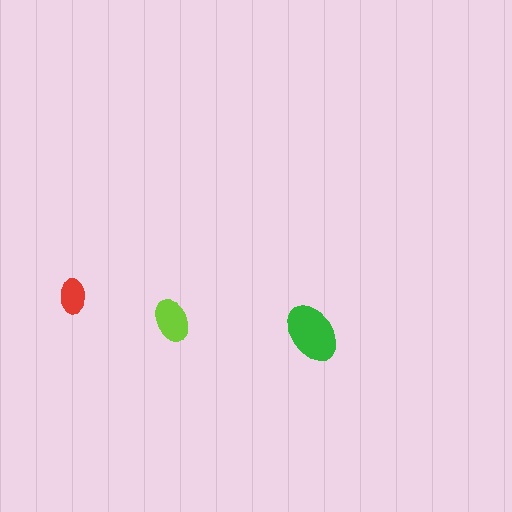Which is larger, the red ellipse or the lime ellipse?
The lime one.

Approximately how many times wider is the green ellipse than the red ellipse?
About 1.5 times wider.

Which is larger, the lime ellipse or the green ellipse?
The green one.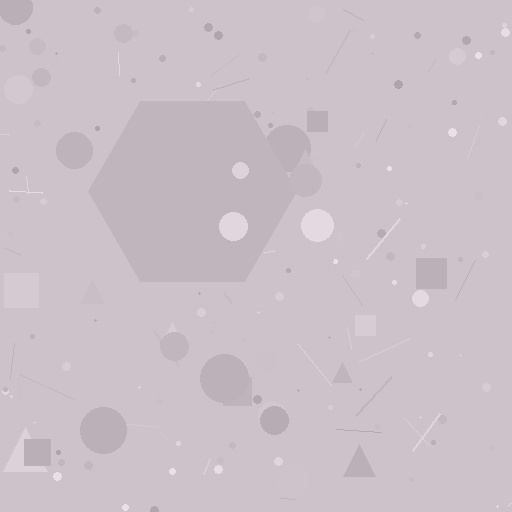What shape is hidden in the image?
A hexagon is hidden in the image.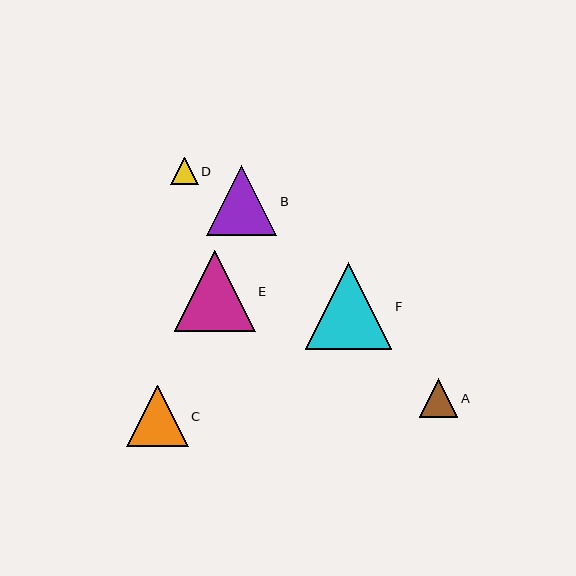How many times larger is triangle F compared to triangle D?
Triangle F is approximately 3.1 times the size of triangle D.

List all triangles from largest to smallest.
From largest to smallest: F, E, B, C, A, D.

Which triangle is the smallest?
Triangle D is the smallest with a size of approximately 28 pixels.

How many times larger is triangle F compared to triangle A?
Triangle F is approximately 2.3 times the size of triangle A.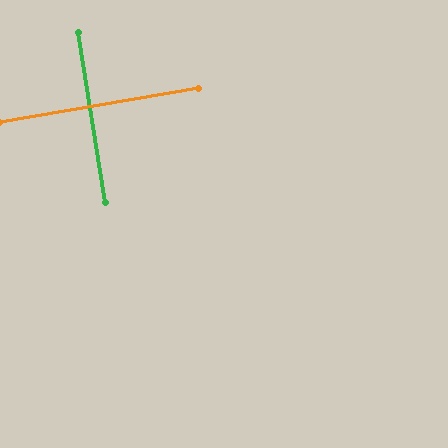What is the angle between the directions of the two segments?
Approximately 89 degrees.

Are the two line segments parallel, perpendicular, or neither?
Perpendicular — they meet at approximately 89°.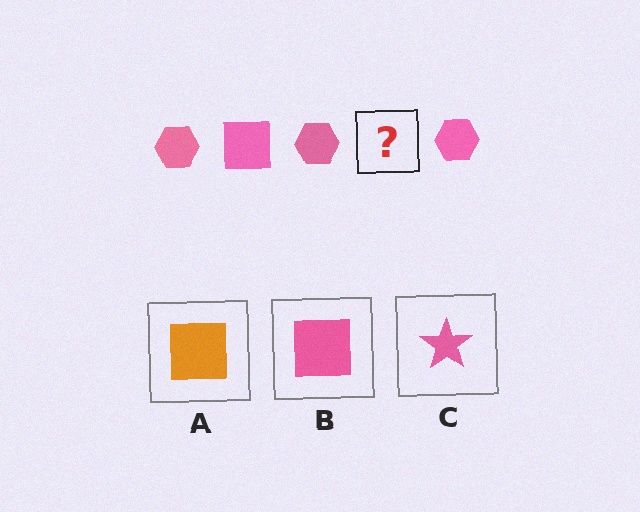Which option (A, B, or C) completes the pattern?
B.